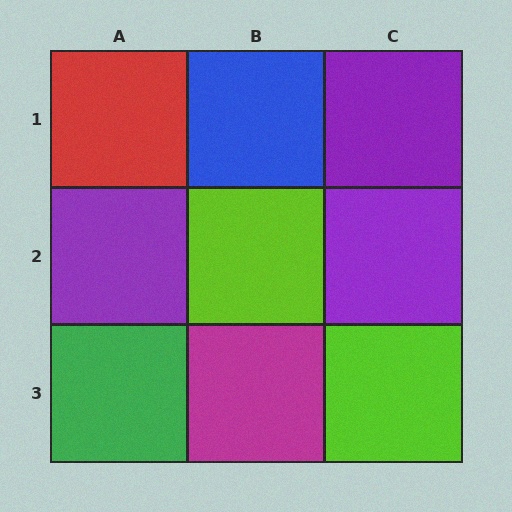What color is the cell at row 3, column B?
Magenta.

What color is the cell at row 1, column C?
Purple.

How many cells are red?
1 cell is red.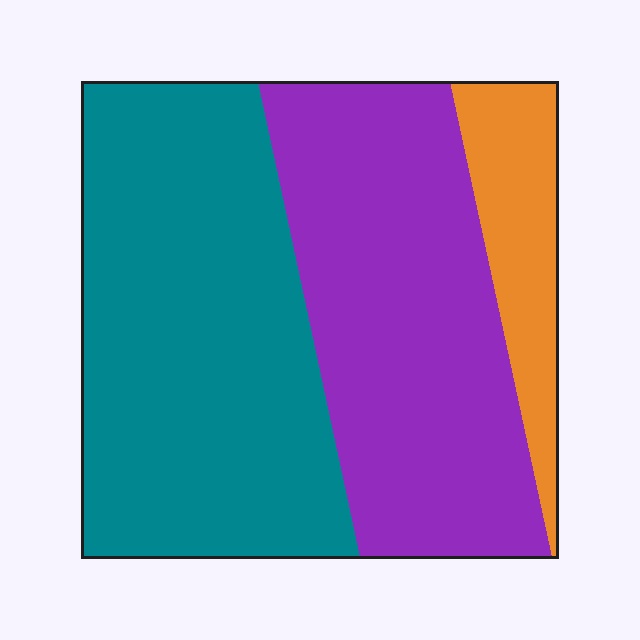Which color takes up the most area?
Teal, at roughly 50%.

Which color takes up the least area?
Orange, at roughly 10%.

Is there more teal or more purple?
Teal.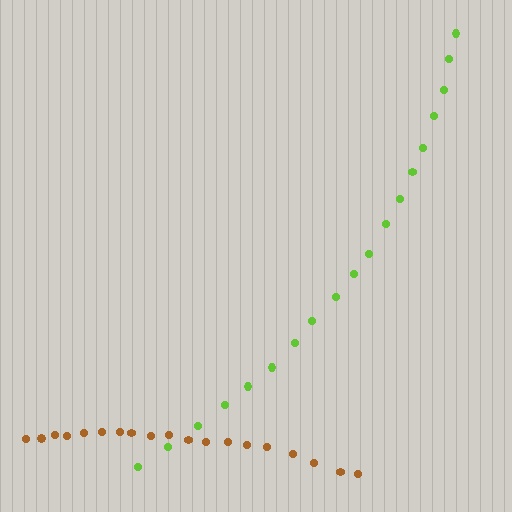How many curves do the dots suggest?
There are 2 distinct paths.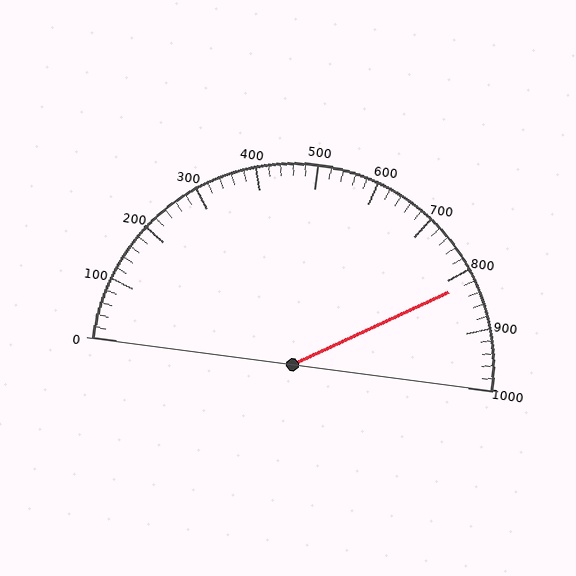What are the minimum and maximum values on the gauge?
The gauge ranges from 0 to 1000.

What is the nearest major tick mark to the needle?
The nearest major tick mark is 800.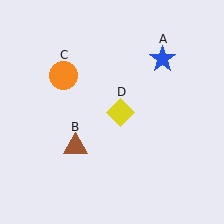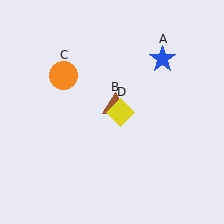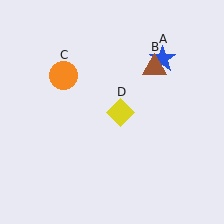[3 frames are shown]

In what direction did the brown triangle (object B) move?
The brown triangle (object B) moved up and to the right.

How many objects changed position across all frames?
1 object changed position: brown triangle (object B).